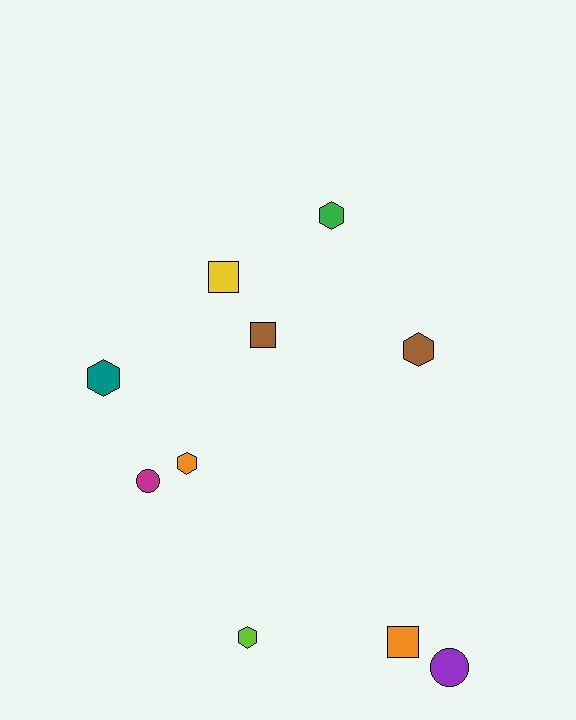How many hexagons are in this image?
There are 5 hexagons.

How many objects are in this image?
There are 10 objects.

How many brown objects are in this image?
There are 2 brown objects.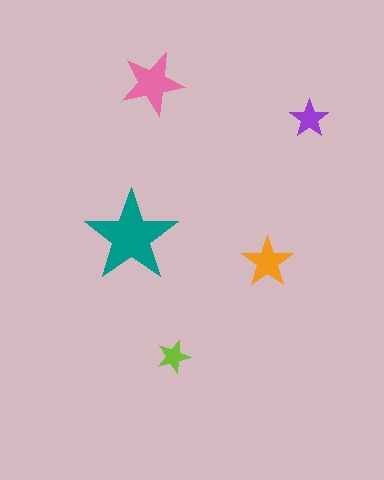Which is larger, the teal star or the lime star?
The teal one.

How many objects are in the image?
There are 5 objects in the image.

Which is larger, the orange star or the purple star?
The orange one.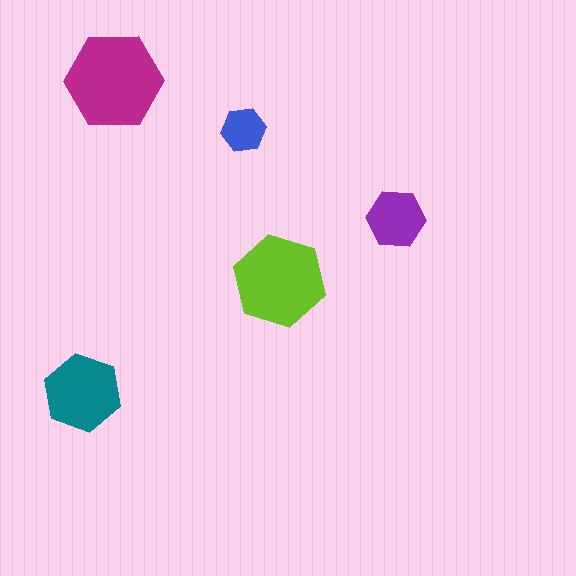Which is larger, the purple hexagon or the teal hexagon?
The teal one.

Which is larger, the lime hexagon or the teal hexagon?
The lime one.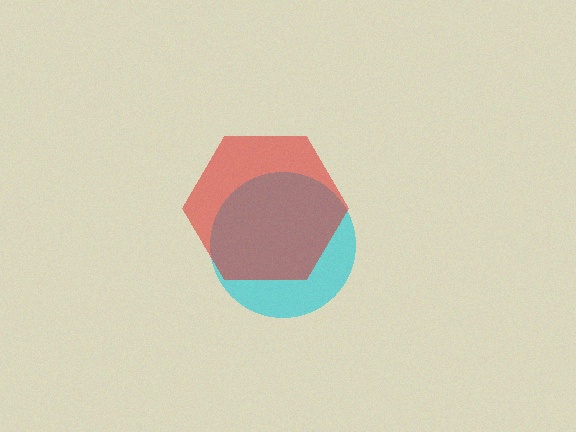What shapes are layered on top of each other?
The layered shapes are: a cyan circle, a red hexagon.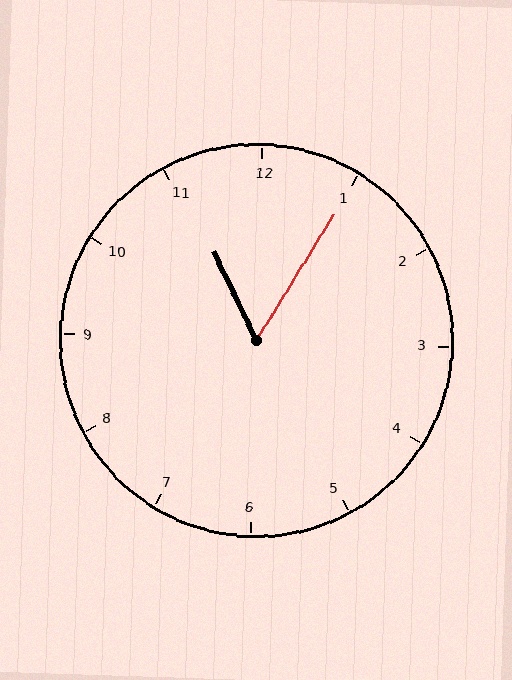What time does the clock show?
11:05.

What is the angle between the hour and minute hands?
Approximately 58 degrees.